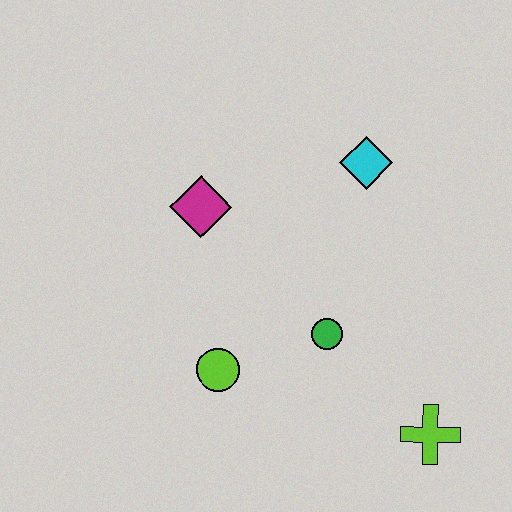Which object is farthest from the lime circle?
The cyan diamond is farthest from the lime circle.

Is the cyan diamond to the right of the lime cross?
No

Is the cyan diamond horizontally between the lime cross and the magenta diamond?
Yes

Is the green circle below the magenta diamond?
Yes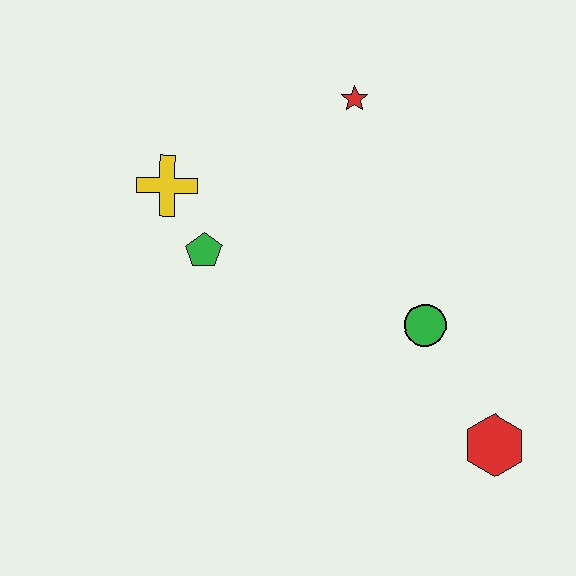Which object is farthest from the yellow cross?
The red hexagon is farthest from the yellow cross.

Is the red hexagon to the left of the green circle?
No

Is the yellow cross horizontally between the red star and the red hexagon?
No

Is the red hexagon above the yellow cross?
No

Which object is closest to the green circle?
The red hexagon is closest to the green circle.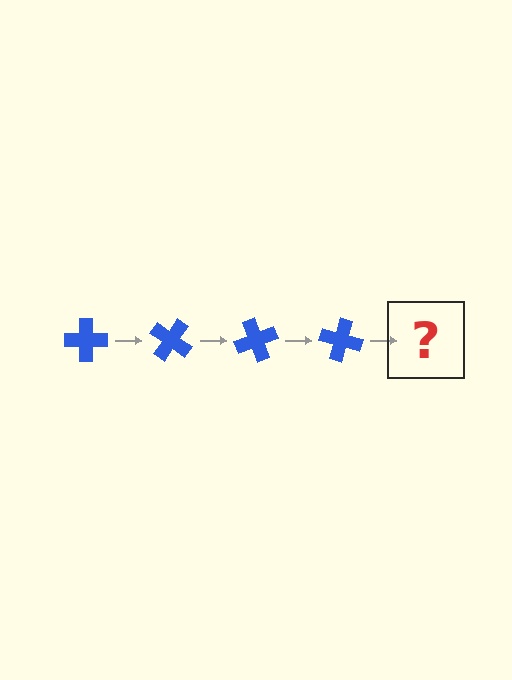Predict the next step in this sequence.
The next step is a blue cross rotated 140 degrees.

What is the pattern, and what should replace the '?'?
The pattern is that the cross rotates 35 degrees each step. The '?' should be a blue cross rotated 140 degrees.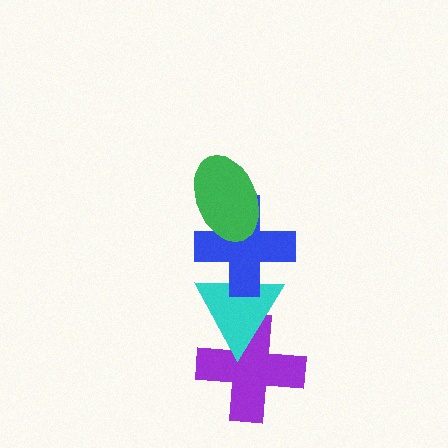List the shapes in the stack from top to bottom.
From top to bottom: the green ellipse, the blue cross, the cyan triangle, the purple cross.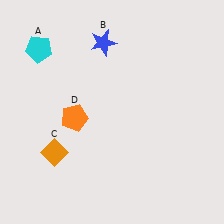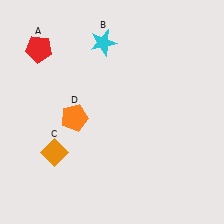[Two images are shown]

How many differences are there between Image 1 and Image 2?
There are 2 differences between the two images.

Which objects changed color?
A changed from cyan to red. B changed from blue to cyan.